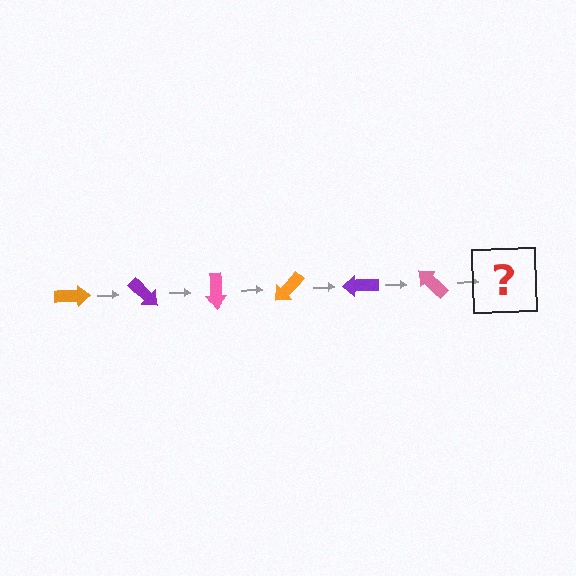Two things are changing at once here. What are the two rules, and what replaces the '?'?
The two rules are that it rotates 45 degrees each step and the color cycles through orange, purple, and pink. The '?' should be an orange arrow, rotated 270 degrees from the start.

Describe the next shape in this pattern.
It should be an orange arrow, rotated 270 degrees from the start.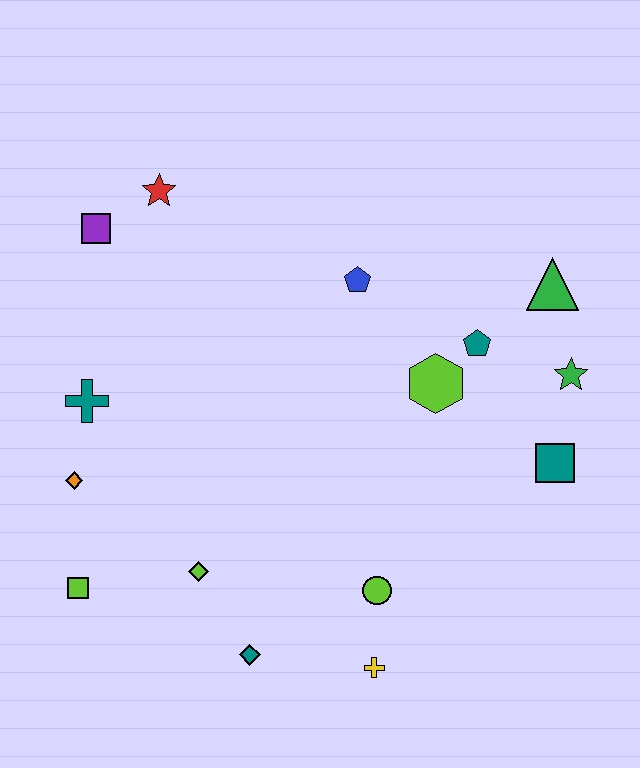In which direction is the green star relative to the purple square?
The green star is to the right of the purple square.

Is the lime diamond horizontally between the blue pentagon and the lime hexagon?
No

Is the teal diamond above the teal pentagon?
No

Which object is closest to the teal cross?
The orange diamond is closest to the teal cross.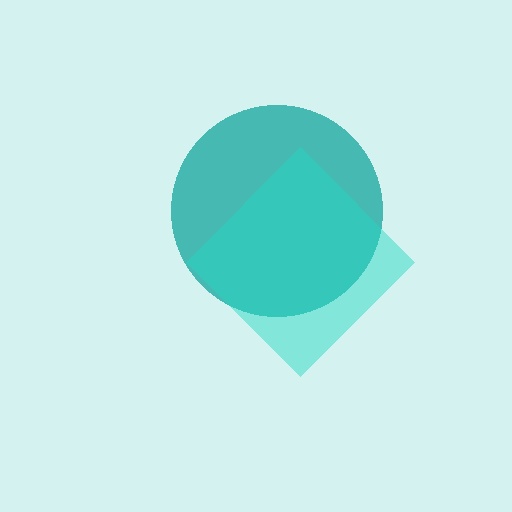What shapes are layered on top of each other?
The layered shapes are: a teal circle, a cyan diamond.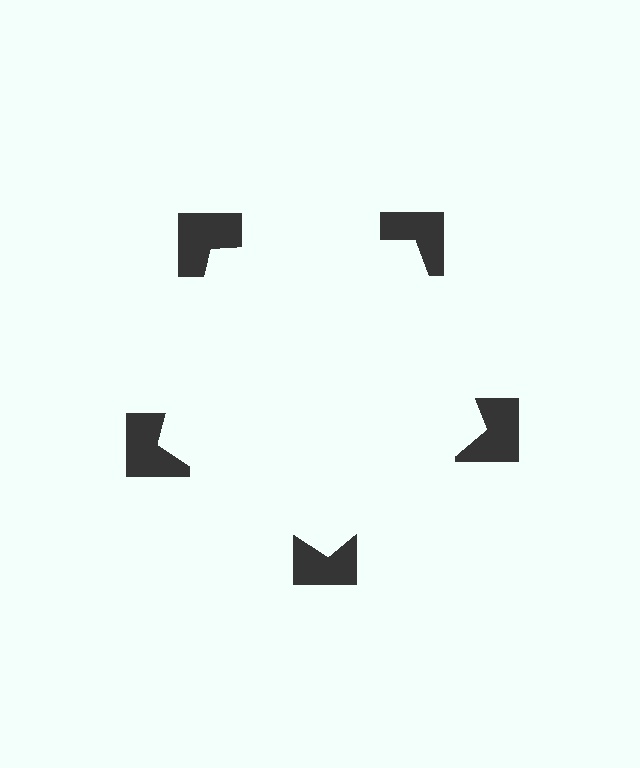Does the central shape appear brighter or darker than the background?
It typically appears slightly brighter than the background, even though no actual brightness change is drawn.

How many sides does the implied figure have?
5 sides.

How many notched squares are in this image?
There are 5 — one at each vertex of the illusory pentagon.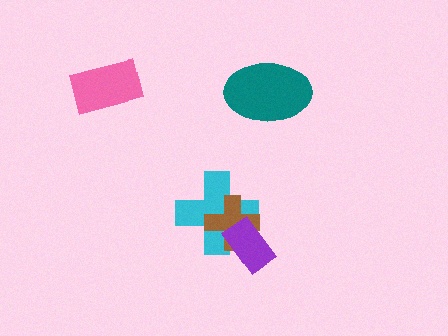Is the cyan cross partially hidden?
Yes, it is partially covered by another shape.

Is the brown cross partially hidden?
Yes, it is partially covered by another shape.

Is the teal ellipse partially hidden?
No, no other shape covers it.